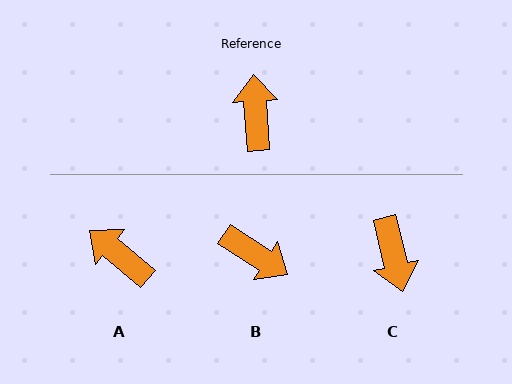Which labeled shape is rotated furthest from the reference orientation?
C, about 170 degrees away.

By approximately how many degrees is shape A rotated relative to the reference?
Approximately 46 degrees counter-clockwise.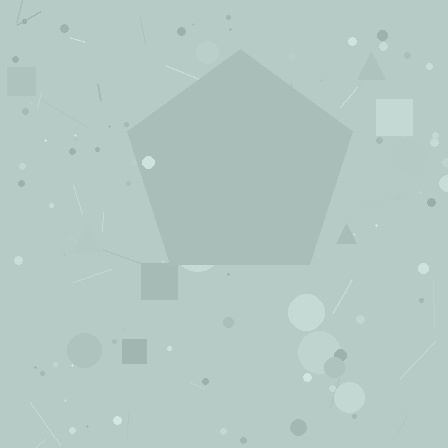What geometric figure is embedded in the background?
A pentagon is embedded in the background.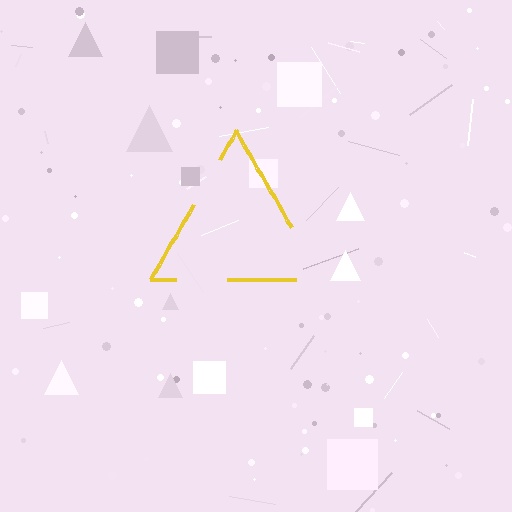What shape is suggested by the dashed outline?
The dashed outline suggests a triangle.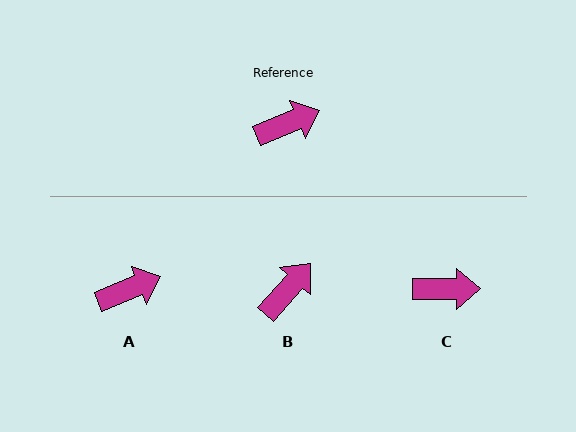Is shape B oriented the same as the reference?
No, it is off by about 26 degrees.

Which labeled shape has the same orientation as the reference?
A.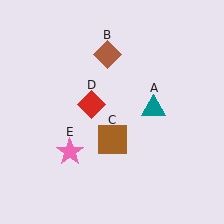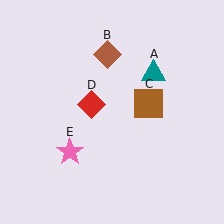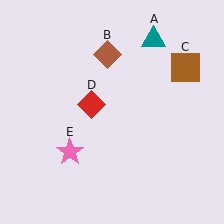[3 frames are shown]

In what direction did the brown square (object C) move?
The brown square (object C) moved up and to the right.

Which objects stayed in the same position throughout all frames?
Brown diamond (object B) and red diamond (object D) and pink star (object E) remained stationary.